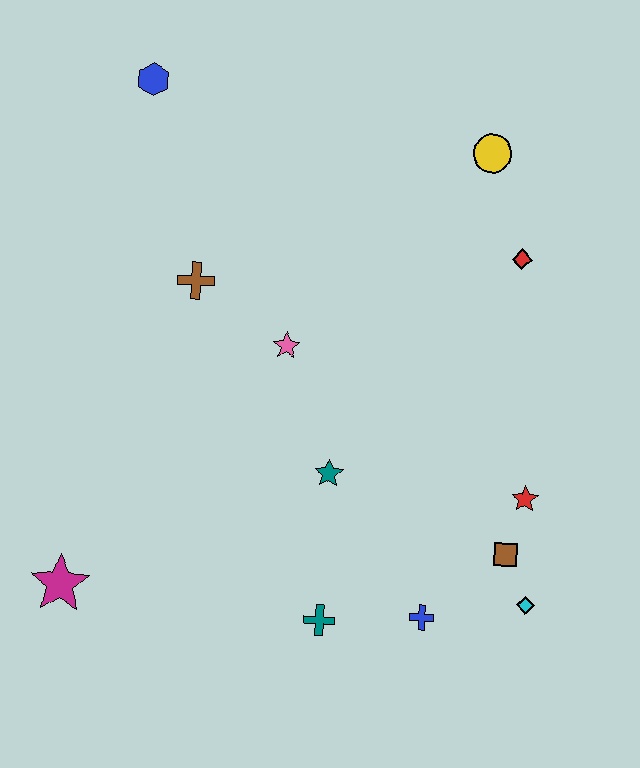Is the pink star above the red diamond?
No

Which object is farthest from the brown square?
The blue hexagon is farthest from the brown square.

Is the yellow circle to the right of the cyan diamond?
No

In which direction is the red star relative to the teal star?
The red star is to the right of the teal star.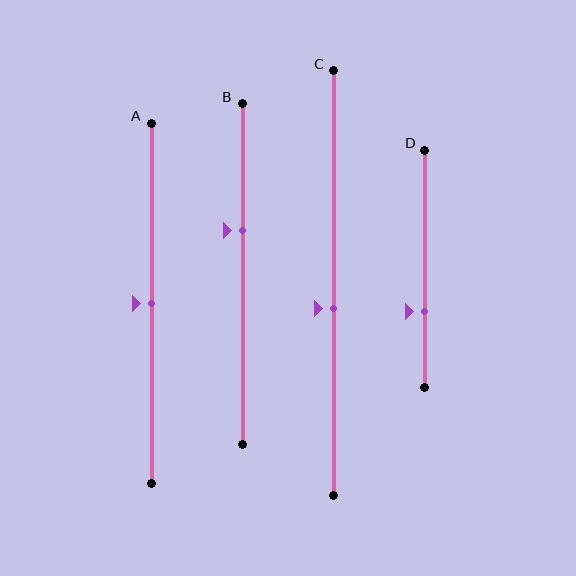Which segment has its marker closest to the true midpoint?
Segment A has its marker closest to the true midpoint.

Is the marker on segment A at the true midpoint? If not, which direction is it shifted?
Yes, the marker on segment A is at the true midpoint.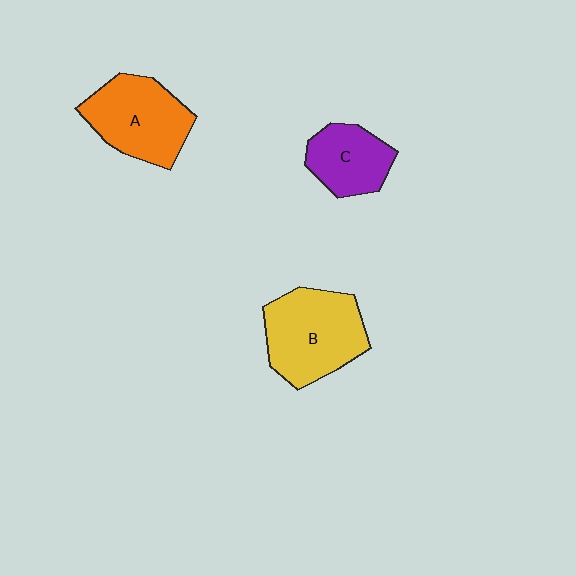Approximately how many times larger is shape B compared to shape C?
Approximately 1.6 times.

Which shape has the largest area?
Shape B (yellow).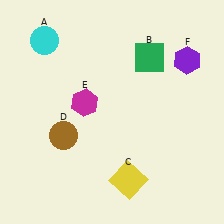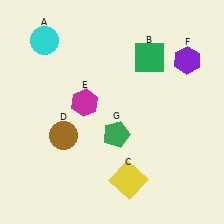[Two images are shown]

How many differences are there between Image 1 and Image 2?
There is 1 difference between the two images.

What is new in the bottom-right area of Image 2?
A green pentagon (G) was added in the bottom-right area of Image 2.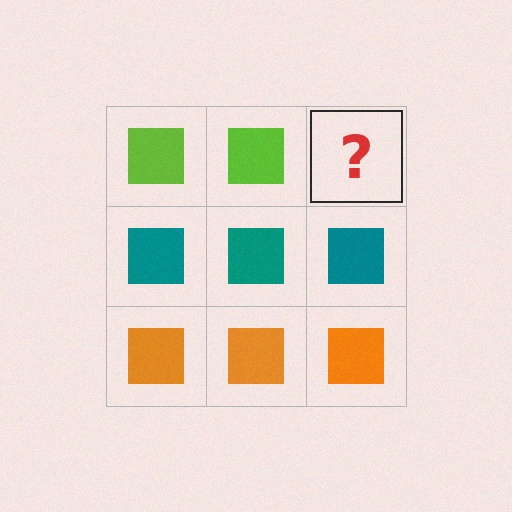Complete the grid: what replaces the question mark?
The question mark should be replaced with a lime square.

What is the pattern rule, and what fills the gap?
The rule is that each row has a consistent color. The gap should be filled with a lime square.